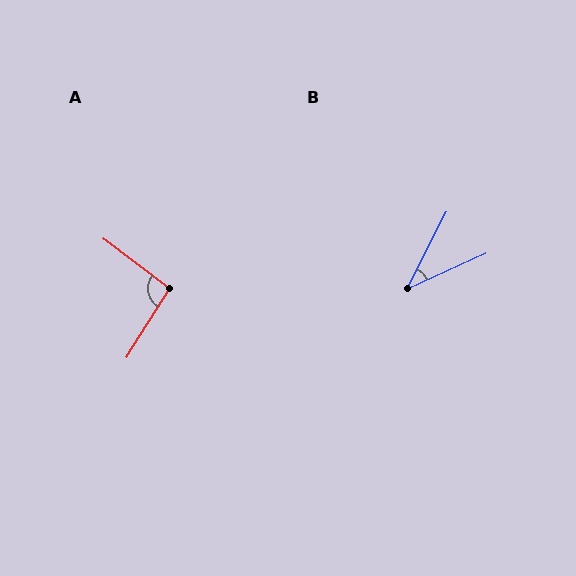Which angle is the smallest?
B, at approximately 38 degrees.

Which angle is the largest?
A, at approximately 95 degrees.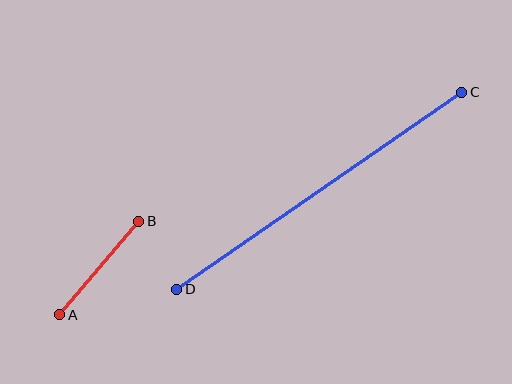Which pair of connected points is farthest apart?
Points C and D are farthest apart.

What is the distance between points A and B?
The distance is approximately 123 pixels.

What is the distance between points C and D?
The distance is approximately 347 pixels.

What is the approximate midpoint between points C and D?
The midpoint is at approximately (319, 191) pixels.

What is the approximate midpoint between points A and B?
The midpoint is at approximately (99, 268) pixels.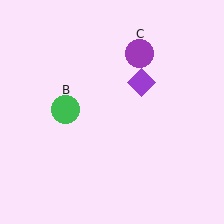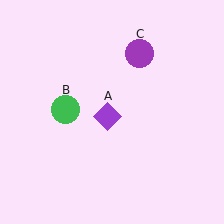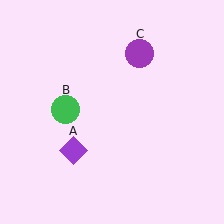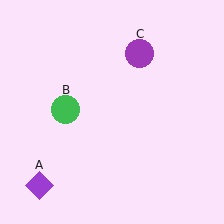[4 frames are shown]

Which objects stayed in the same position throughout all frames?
Green circle (object B) and purple circle (object C) remained stationary.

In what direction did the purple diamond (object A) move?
The purple diamond (object A) moved down and to the left.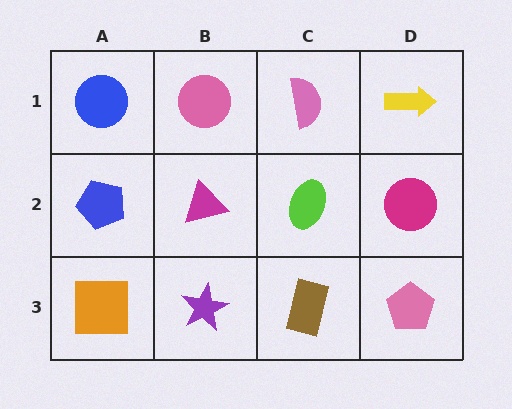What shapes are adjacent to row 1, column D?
A magenta circle (row 2, column D), a pink semicircle (row 1, column C).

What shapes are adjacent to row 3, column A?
A blue pentagon (row 2, column A), a purple star (row 3, column B).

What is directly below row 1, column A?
A blue pentagon.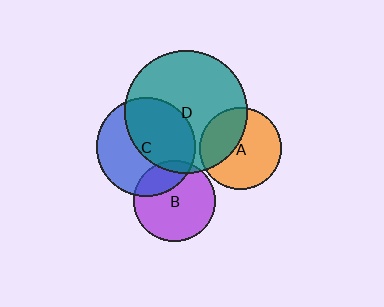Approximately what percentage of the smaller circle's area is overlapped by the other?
Approximately 25%.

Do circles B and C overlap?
Yes.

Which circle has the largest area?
Circle D (teal).